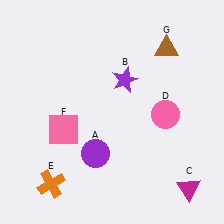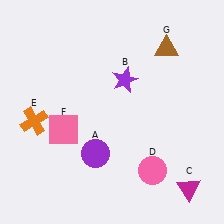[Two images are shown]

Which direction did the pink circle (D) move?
The pink circle (D) moved down.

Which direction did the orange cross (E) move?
The orange cross (E) moved up.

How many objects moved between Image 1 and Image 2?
2 objects moved between the two images.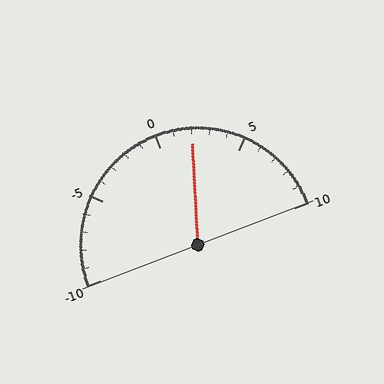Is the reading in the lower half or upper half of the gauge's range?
The reading is in the upper half of the range (-10 to 10).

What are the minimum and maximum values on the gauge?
The gauge ranges from -10 to 10.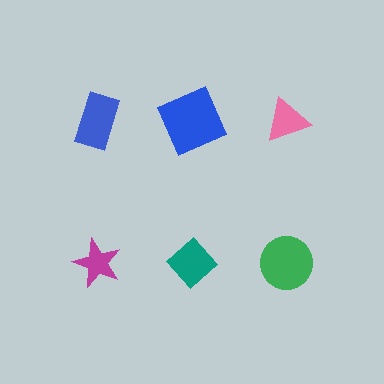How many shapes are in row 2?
3 shapes.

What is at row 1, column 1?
A blue rectangle.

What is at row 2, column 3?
A green circle.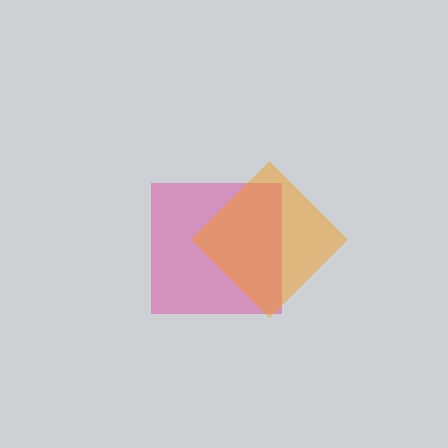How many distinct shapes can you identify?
There are 2 distinct shapes: a pink square, an orange diamond.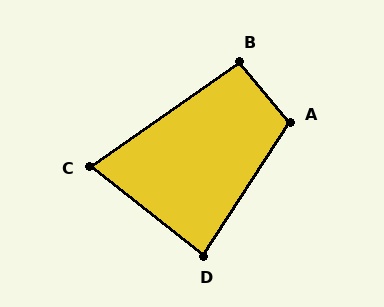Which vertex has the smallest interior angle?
C, at approximately 73 degrees.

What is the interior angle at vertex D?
Approximately 85 degrees (acute).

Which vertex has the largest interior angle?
A, at approximately 107 degrees.